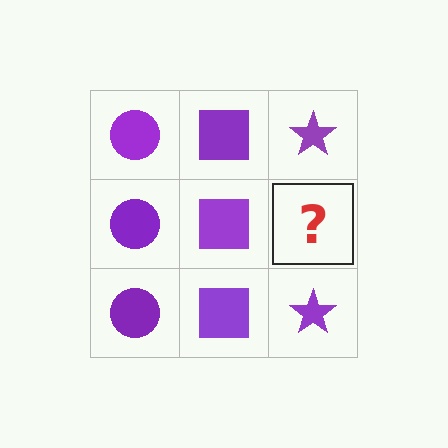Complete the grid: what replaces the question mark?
The question mark should be replaced with a purple star.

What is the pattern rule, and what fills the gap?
The rule is that each column has a consistent shape. The gap should be filled with a purple star.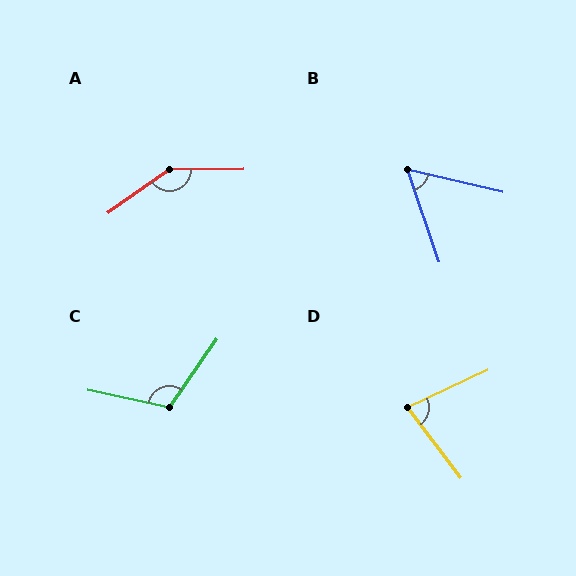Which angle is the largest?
A, at approximately 145 degrees.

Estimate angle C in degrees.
Approximately 113 degrees.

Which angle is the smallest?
B, at approximately 58 degrees.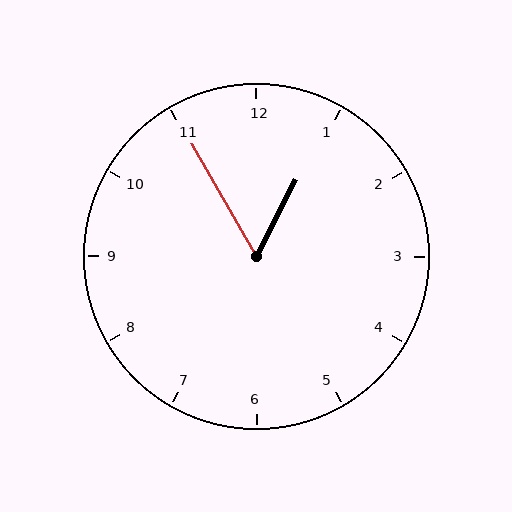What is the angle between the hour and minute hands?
Approximately 58 degrees.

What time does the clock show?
12:55.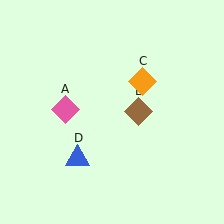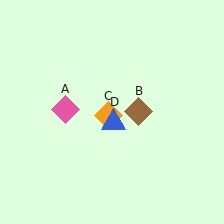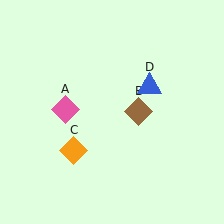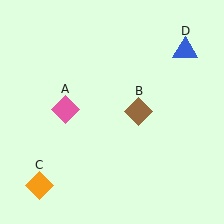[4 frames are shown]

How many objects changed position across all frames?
2 objects changed position: orange diamond (object C), blue triangle (object D).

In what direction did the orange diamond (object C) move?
The orange diamond (object C) moved down and to the left.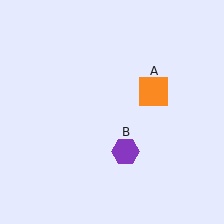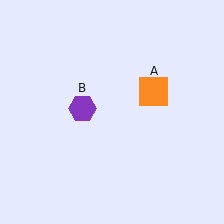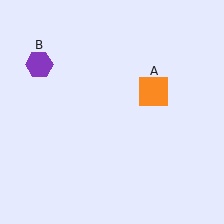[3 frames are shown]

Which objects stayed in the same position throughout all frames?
Orange square (object A) remained stationary.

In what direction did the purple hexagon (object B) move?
The purple hexagon (object B) moved up and to the left.